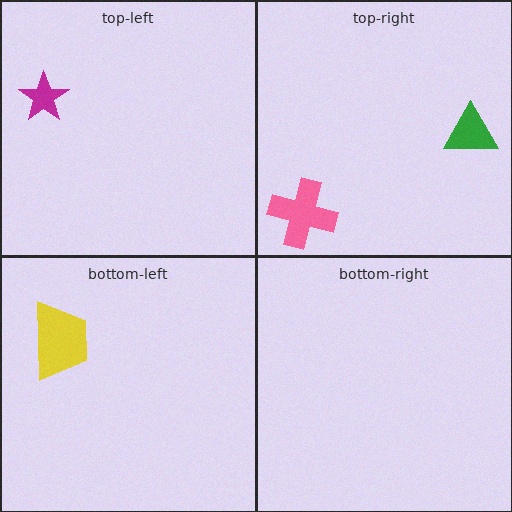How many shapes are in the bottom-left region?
1.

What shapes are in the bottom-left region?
The yellow trapezoid.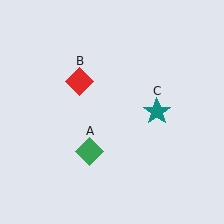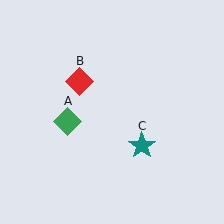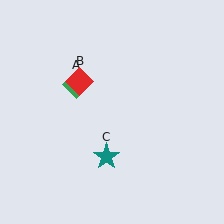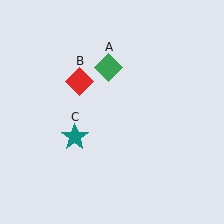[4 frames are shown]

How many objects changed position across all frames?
2 objects changed position: green diamond (object A), teal star (object C).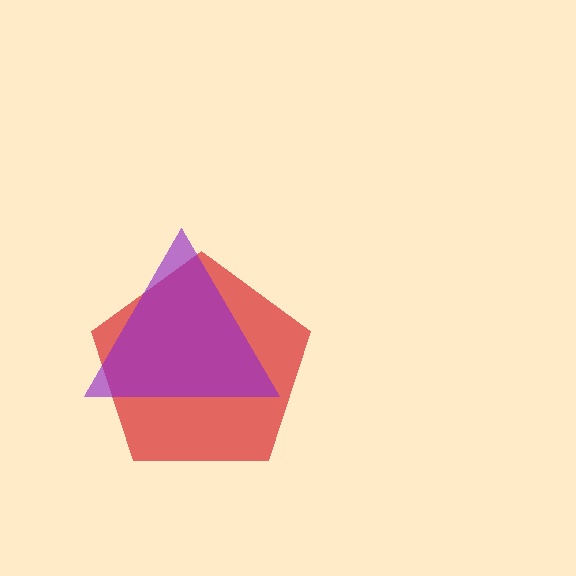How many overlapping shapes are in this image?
There are 2 overlapping shapes in the image.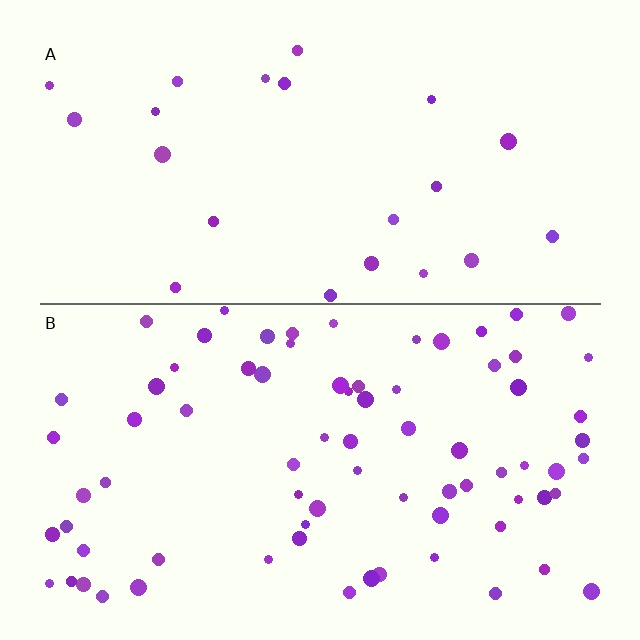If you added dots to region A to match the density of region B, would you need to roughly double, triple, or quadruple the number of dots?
Approximately triple.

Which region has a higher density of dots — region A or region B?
B (the bottom).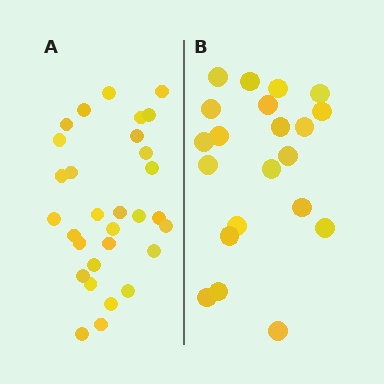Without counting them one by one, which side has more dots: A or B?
Region A (the left region) has more dots.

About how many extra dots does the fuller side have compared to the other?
Region A has roughly 8 or so more dots than region B.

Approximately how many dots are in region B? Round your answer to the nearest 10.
About 20 dots. (The exact count is 21, which rounds to 20.)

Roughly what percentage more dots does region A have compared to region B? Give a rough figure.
About 45% more.